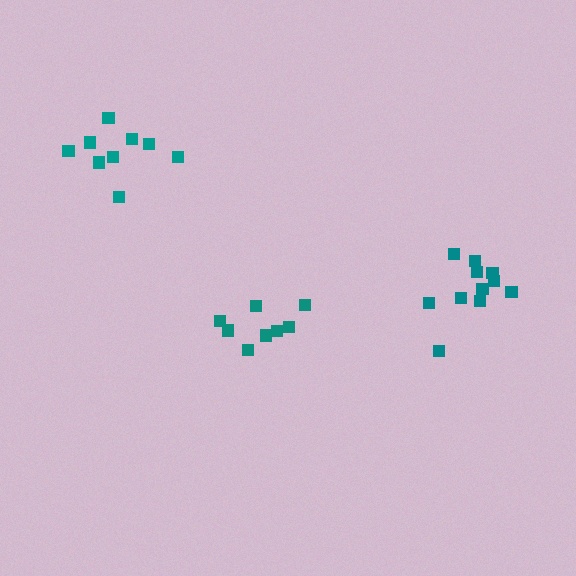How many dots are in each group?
Group 1: 8 dots, Group 2: 11 dots, Group 3: 9 dots (28 total).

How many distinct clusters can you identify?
There are 3 distinct clusters.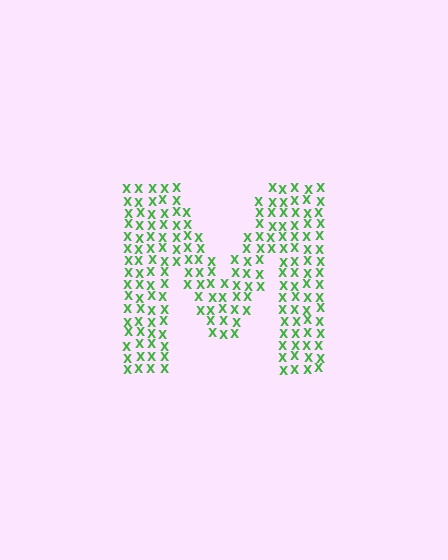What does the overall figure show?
The overall figure shows the letter M.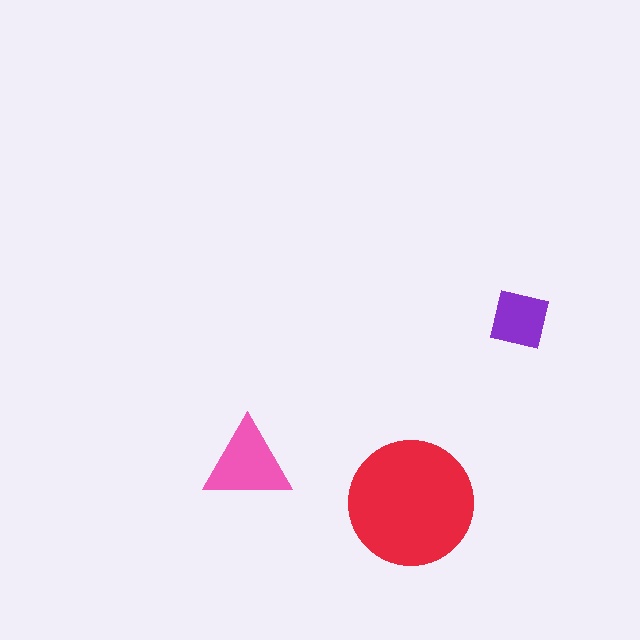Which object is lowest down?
The red circle is bottommost.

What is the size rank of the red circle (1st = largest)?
1st.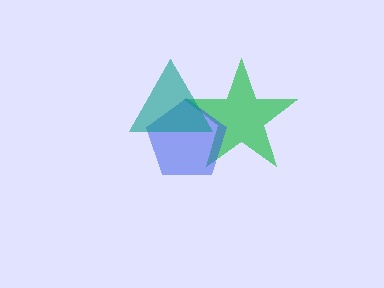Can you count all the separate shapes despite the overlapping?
Yes, there are 3 separate shapes.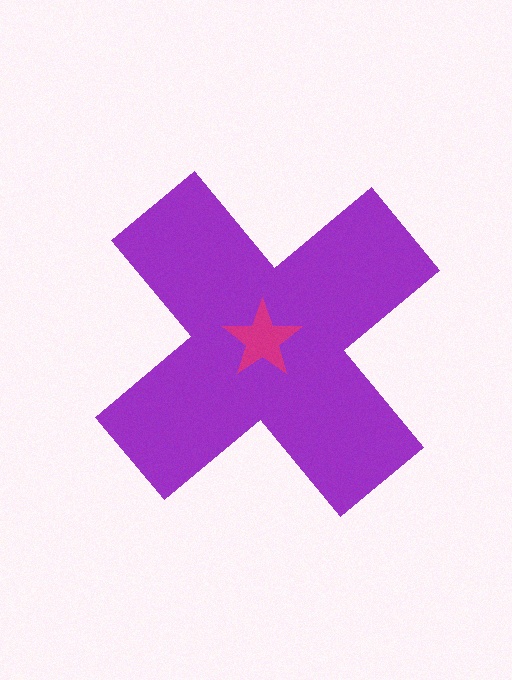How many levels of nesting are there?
2.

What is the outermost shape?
The purple cross.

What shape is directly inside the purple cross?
The magenta star.